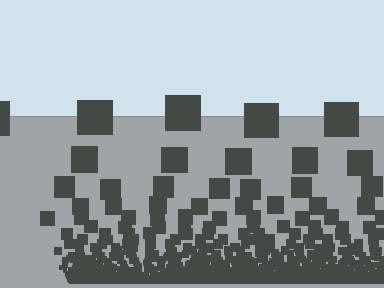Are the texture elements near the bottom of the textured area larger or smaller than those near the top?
Smaller. The gradient is inverted — elements near the bottom are smaller and denser.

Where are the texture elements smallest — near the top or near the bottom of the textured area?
Near the bottom.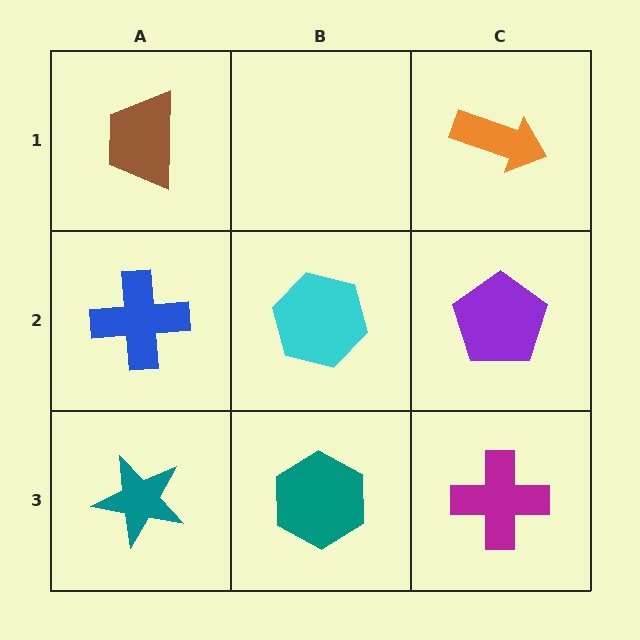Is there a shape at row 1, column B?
No, that cell is empty.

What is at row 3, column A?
A teal star.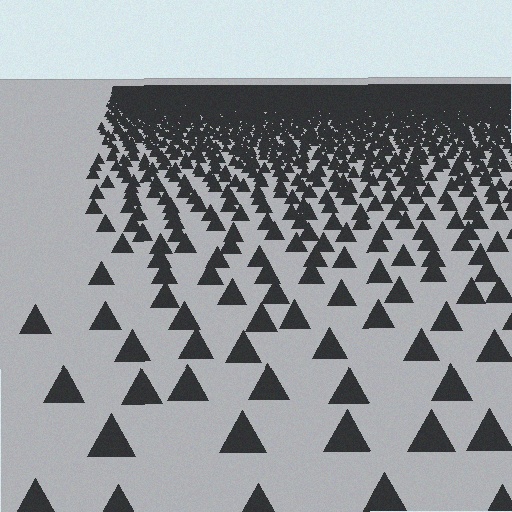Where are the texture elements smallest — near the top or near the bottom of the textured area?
Near the top.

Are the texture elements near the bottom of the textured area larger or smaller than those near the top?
Larger. Near the bottom, elements are closer to the viewer and appear at a bigger on-screen size.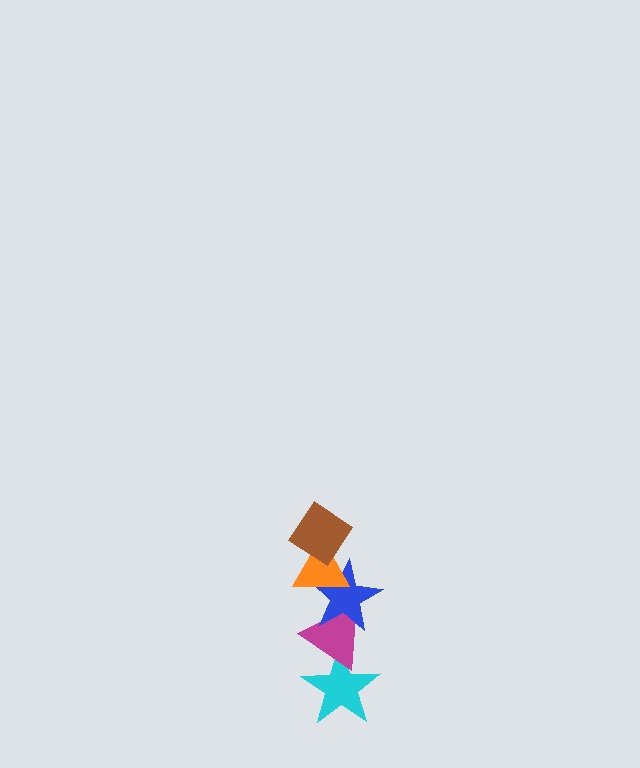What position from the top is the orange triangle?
The orange triangle is 2nd from the top.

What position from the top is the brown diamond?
The brown diamond is 1st from the top.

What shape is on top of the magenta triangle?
The blue star is on top of the magenta triangle.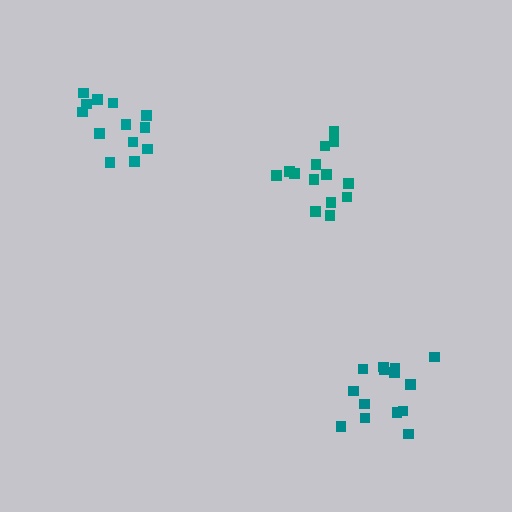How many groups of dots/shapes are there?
There are 3 groups.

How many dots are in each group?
Group 1: 13 dots, Group 2: 14 dots, Group 3: 14 dots (41 total).